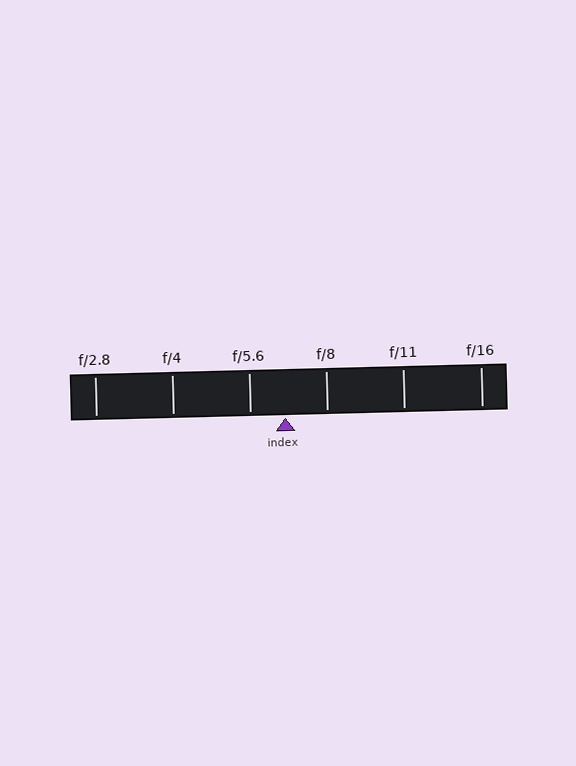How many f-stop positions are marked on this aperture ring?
There are 6 f-stop positions marked.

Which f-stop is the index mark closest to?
The index mark is closest to f/5.6.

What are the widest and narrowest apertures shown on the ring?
The widest aperture shown is f/2.8 and the narrowest is f/16.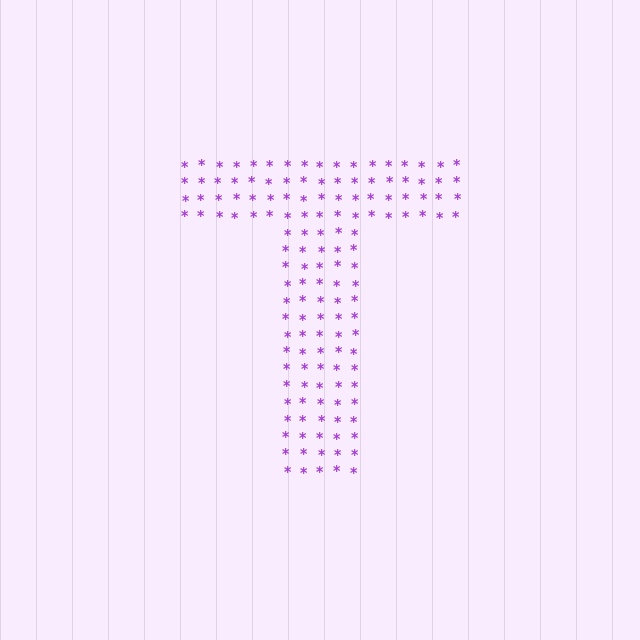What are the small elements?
The small elements are asterisks.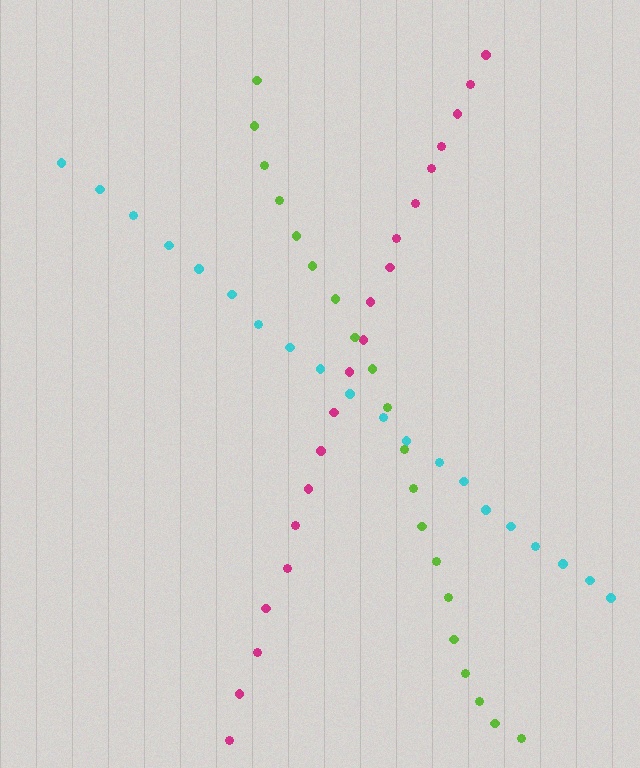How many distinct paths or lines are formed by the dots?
There are 3 distinct paths.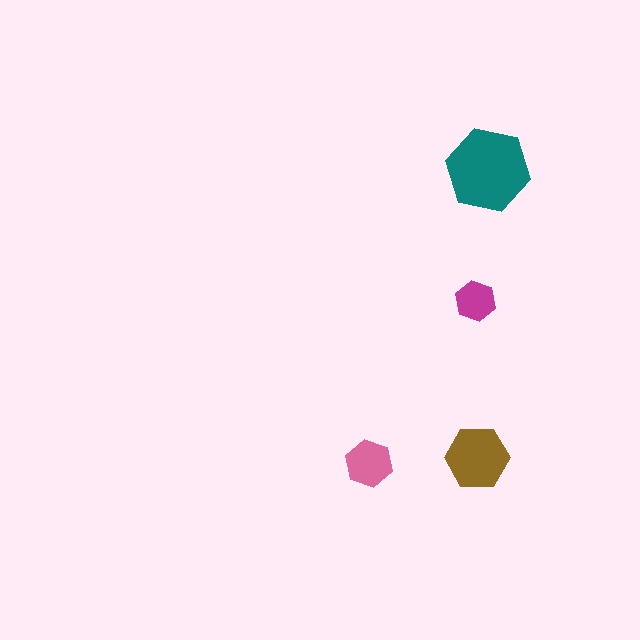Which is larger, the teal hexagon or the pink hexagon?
The teal one.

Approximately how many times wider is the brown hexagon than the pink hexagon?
About 1.5 times wider.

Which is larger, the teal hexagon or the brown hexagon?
The teal one.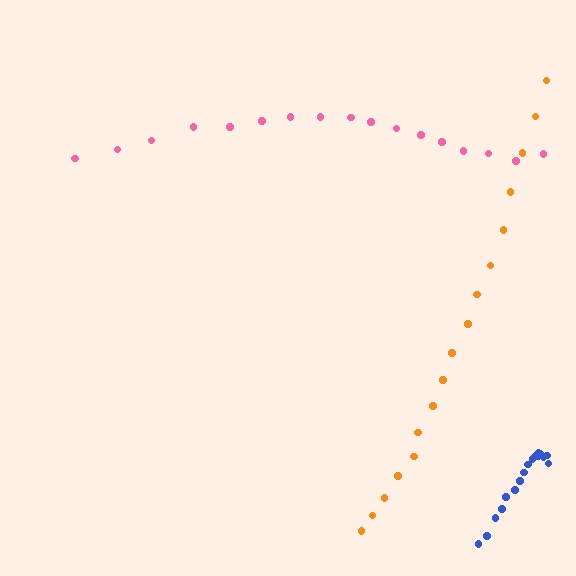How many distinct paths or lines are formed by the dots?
There are 3 distinct paths.